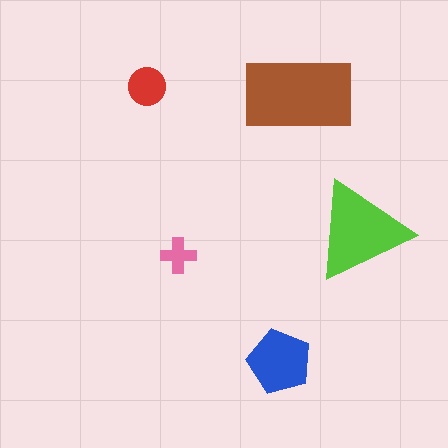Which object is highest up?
The red circle is topmost.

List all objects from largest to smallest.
The brown rectangle, the lime triangle, the blue pentagon, the red circle, the pink cross.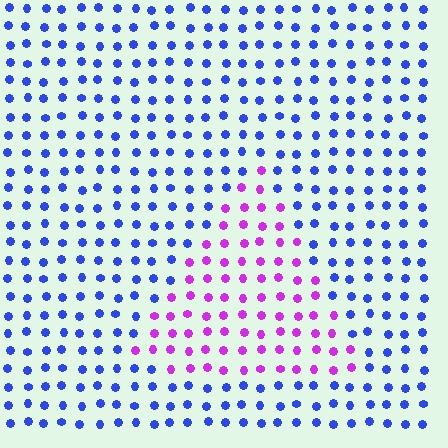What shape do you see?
I see a triangle.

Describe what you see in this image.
The image is filled with small blue elements in a uniform arrangement. A triangle-shaped region is visible where the elements are tinted to a slightly different hue, forming a subtle color boundary.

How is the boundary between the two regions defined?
The boundary is defined purely by a slight shift in hue (about 62 degrees). Spacing, size, and orientation are identical on both sides.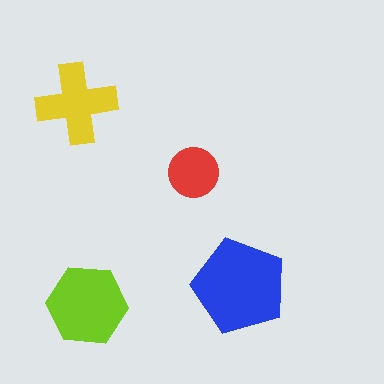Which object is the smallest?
The red circle.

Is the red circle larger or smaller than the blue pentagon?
Smaller.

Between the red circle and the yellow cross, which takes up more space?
The yellow cross.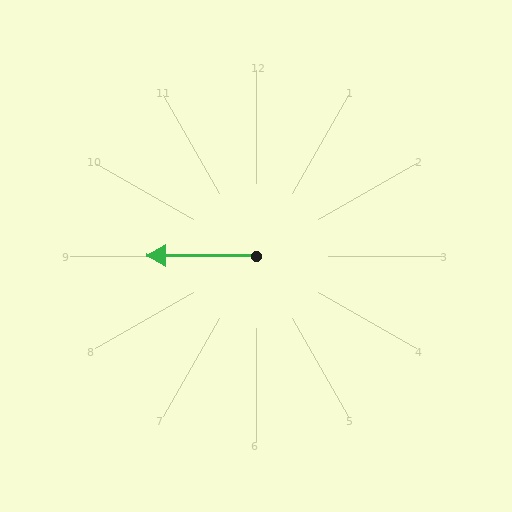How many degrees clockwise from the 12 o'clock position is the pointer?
Approximately 270 degrees.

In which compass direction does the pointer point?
West.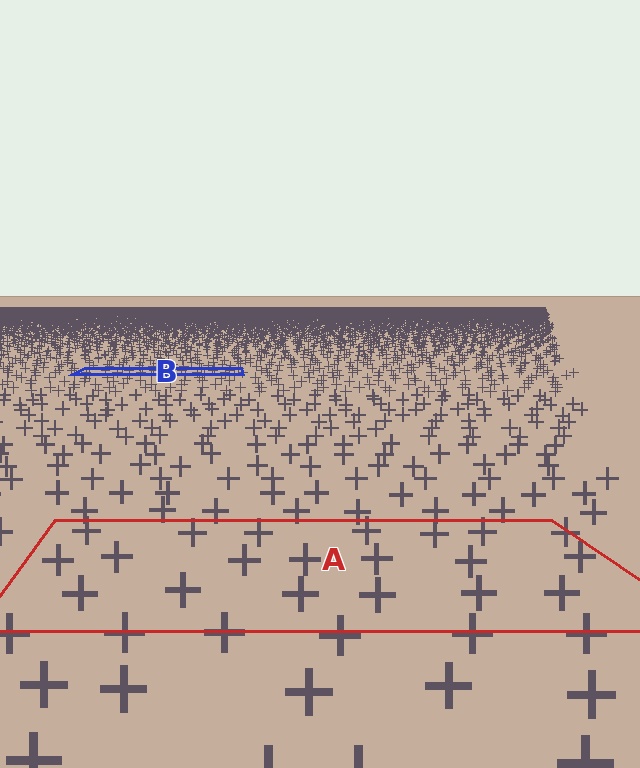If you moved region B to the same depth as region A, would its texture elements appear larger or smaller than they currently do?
They would appear larger. At a closer depth, the same texture elements are projected at a bigger on-screen size.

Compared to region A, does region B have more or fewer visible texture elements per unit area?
Region B has more texture elements per unit area — they are packed more densely because it is farther away.